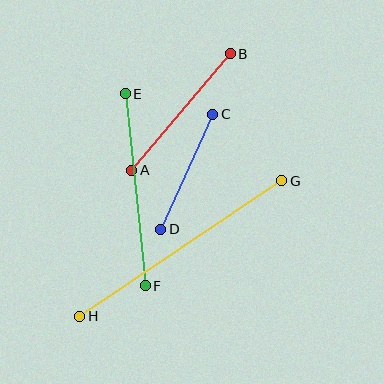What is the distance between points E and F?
The distance is approximately 193 pixels.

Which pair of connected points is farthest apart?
Points G and H are farthest apart.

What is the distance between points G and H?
The distance is approximately 243 pixels.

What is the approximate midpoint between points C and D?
The midpoint is at approximately (187, 172) pixels.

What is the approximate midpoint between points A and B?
The midpoint is at approximately (181, 112) pixels.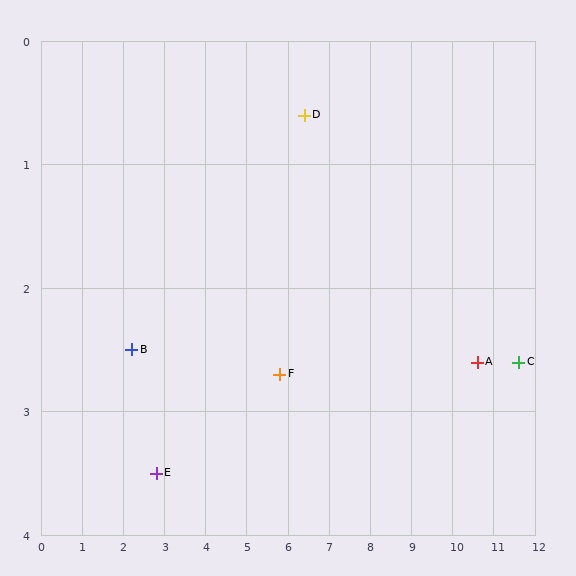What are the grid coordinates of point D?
Point D is at approximately (6.4, 0.6).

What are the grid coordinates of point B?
Point B is at approximately (2.2, 2.5).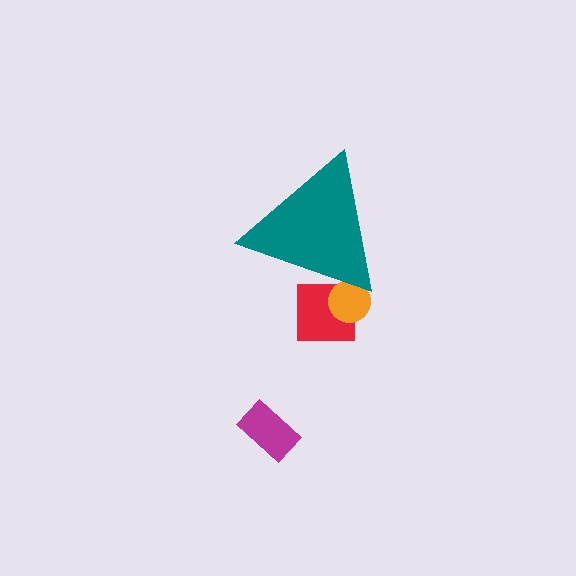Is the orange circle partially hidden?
Yes, the orange circle is partially hidden behind the teal triangle.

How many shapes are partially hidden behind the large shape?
2 shapes are partially hidden.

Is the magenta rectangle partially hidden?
No, the magenta rectangle is fully visible.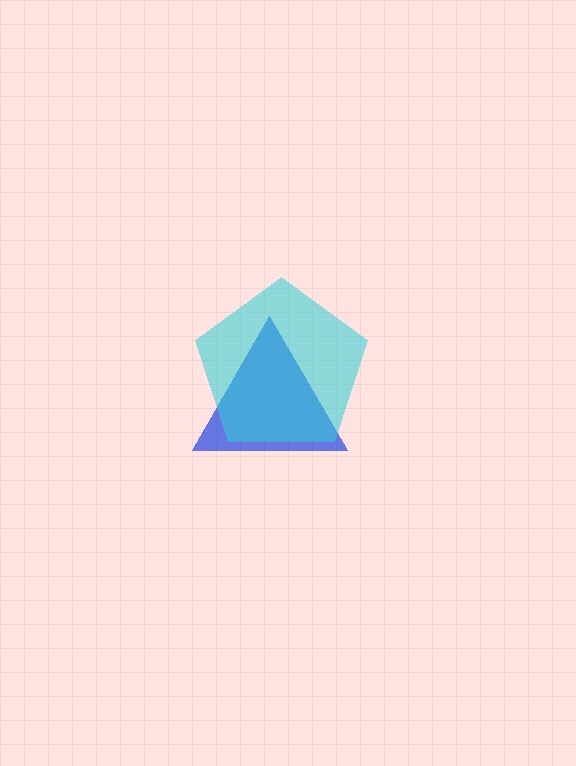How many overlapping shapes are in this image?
There are 2 overlapping shapes in the image.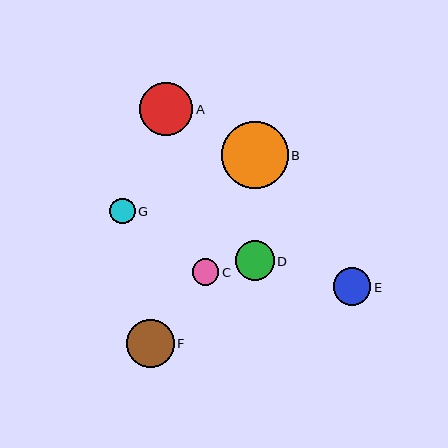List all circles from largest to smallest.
From largest to smallest: B, A, F, D, E, C, G.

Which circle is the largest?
Circle B is the largest with a size of approximately 67 pixels.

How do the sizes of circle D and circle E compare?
Circle D and circle E are approximately the same size.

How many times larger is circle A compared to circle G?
Circle A is approximately 2.1 times the size of circle G.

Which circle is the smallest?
Circle G is the smallest with a size of approximately 25 pixels.